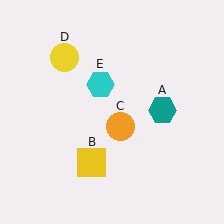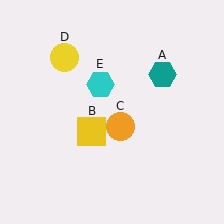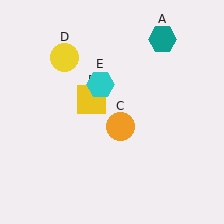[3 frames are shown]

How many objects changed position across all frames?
2 objects changed position: teal hexagon (object A), yellow square (object B).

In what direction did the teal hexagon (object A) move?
The teal hexagon (object A) moved up.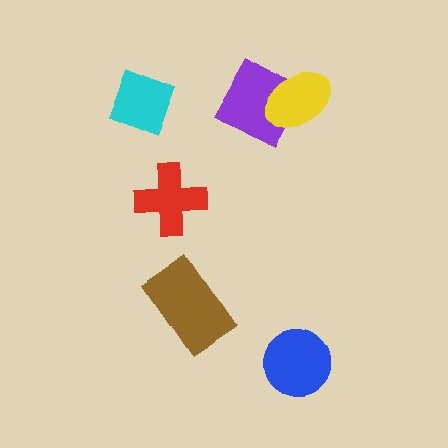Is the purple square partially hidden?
Yes, it is partially covered by another shape.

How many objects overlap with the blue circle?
0 objects overlap with the blue circle.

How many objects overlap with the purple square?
1 object overlaps with the purple square.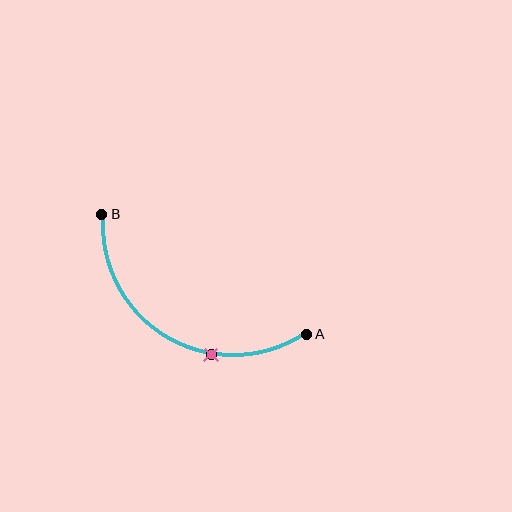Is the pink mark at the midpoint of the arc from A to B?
No. The pink mark lies on the arc but is closer to endpoint A. The arc midpoint would be at the point on the curve equidistant along the arc from both A and B.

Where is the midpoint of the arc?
The arc midpoint is the point on the curve farthest from the straight line joining A and B. It sits below that line.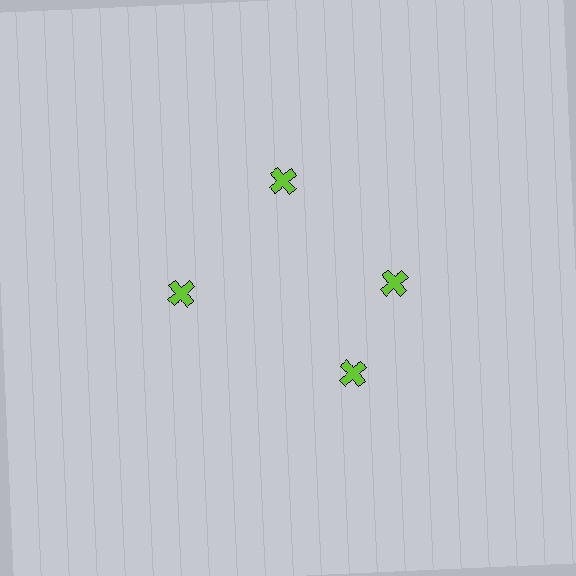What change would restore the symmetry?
The symmetry would be restored by rotating it back into even spacing with its neighbors so that all 4 crosses sit at equal angles and equal distance from the center.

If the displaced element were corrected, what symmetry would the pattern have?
It would have 4-fold rotational symmetry — the pattern would map onto itself every 90 degrees.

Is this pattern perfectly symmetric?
No. The 4 lime crosses are arranged in a ring, but one element near the 6 o'clock position is rotated out of alignment along the ring, breaking the 4-fold rotational symmetry.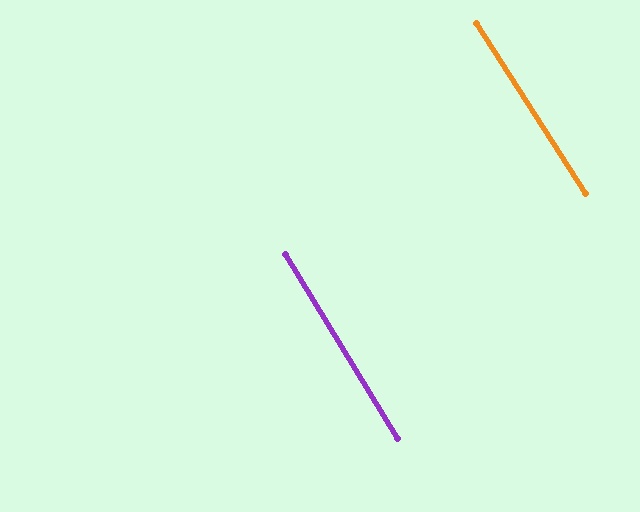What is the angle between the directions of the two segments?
Approximately 1 degree.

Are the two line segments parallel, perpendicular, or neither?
Parallel — their directions differ by only 1.3°.